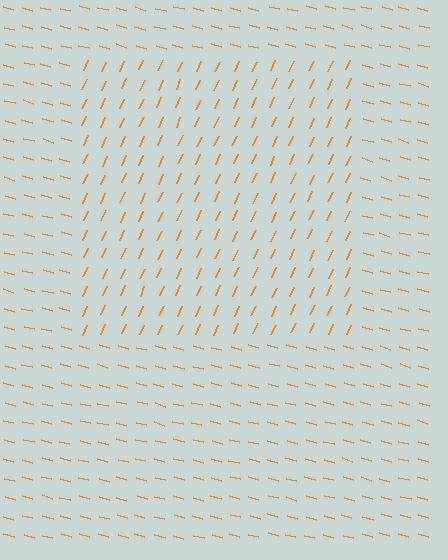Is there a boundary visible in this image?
Yes, there is a texture boundary formed by a change in line orientation.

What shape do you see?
I see a rectangle.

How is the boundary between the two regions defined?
The boundary is defined purely by a change in line orientation (approximately 81 degrees difference). All lines are the same color and thickness.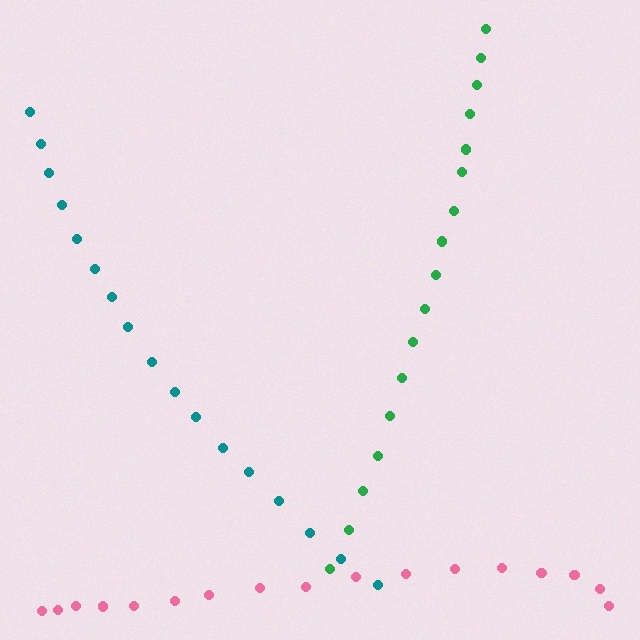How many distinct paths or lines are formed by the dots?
There are 3 distinct paths.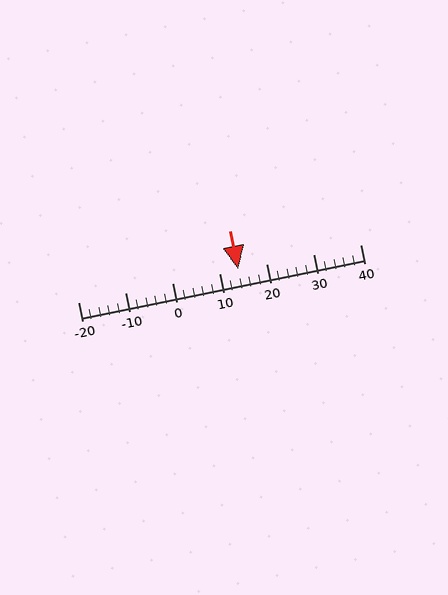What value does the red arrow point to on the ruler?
The red arrow points to approximately 14.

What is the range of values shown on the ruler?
The ruler shows values from -20 to 40.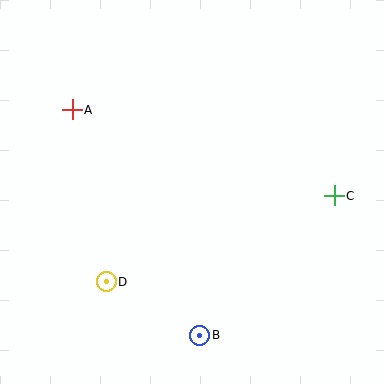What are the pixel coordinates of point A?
Point A is at (72, 110).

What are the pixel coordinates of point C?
Point C is at (334, 196).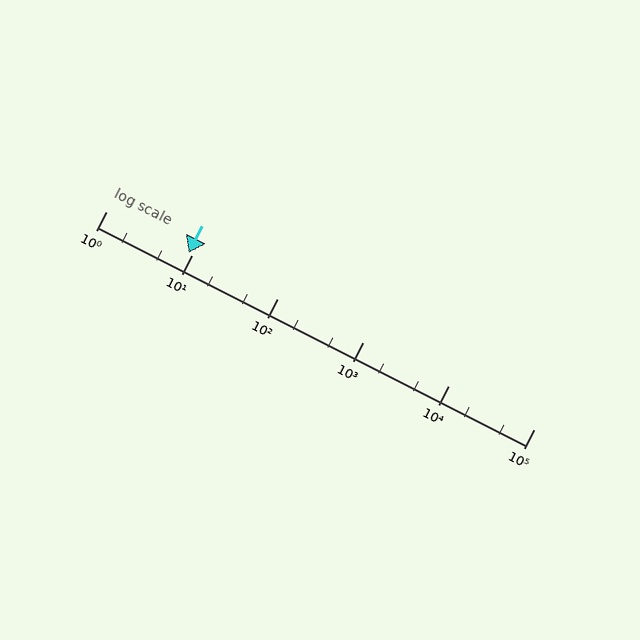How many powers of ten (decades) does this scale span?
The scale spans 5 decades, from 1 to 100000.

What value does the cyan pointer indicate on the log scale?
The pointer indicates approximately 9.3.